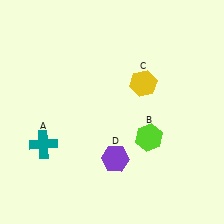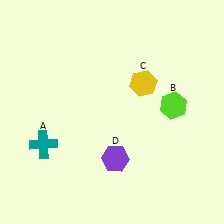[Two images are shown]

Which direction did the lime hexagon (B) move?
The lime hexagon (B) moved up.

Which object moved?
The lime hexagon (B) moved up.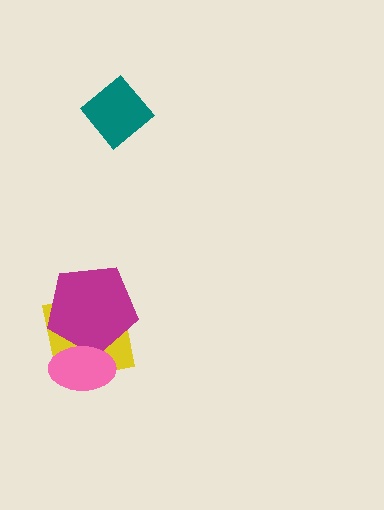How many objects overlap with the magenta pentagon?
2 objects overlap with the magenta pentagon.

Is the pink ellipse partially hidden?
No, no other shape covers it.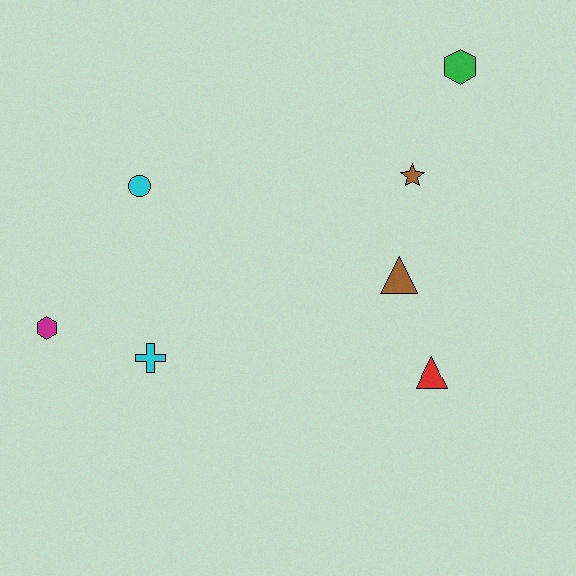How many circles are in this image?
There is 1 circle.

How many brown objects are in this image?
There are 2 brown objects.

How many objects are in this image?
There are 7 objects.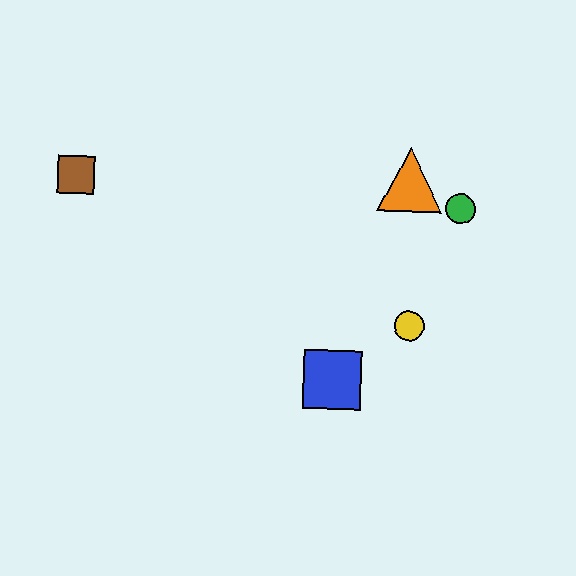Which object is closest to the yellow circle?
The blue square is closest to the yellow circle.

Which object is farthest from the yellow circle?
The brown square is farthest from the yellow circle.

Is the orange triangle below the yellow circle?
No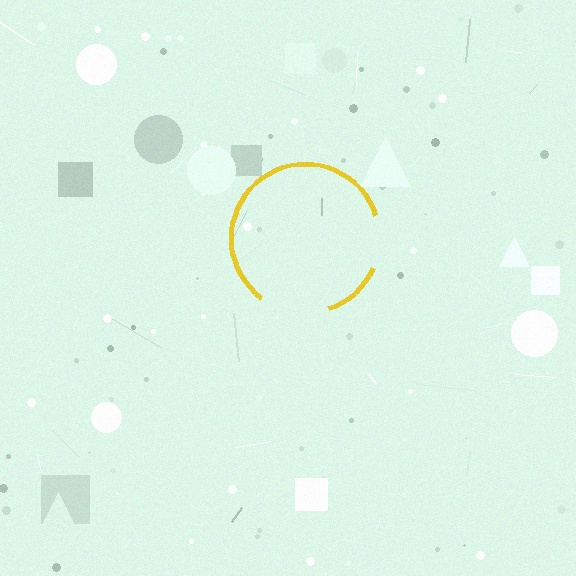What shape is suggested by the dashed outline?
The dashed outline suggests a circle.